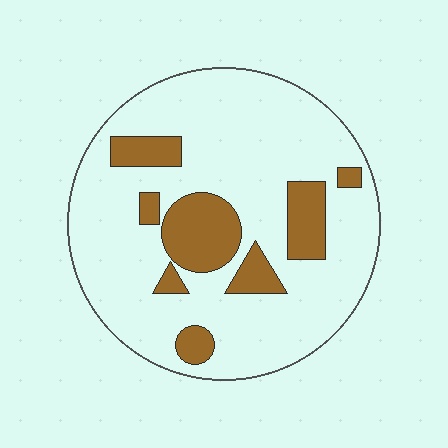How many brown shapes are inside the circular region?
8.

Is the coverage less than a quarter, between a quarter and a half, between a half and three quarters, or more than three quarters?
Less than a quarter.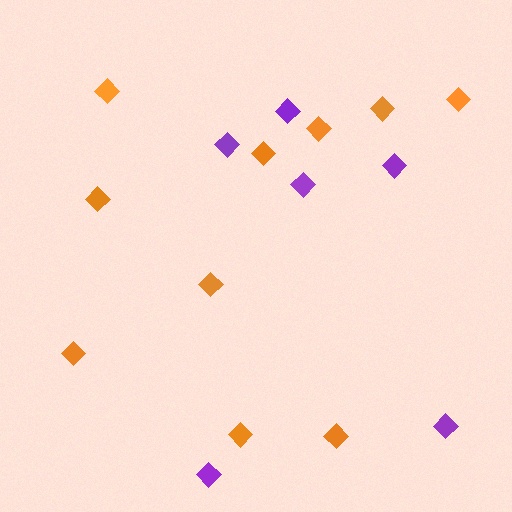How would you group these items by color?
There are 2 groups: one group of purple diamonds (6) and one group of orange diamonds (10).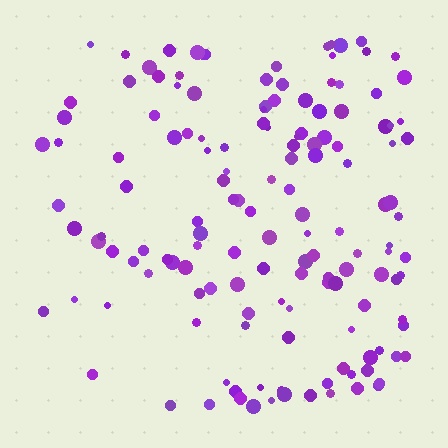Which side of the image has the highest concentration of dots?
The right.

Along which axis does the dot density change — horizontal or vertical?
Horizontal.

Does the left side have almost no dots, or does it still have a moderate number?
Still a moderate number, just noticeably fewer than the right.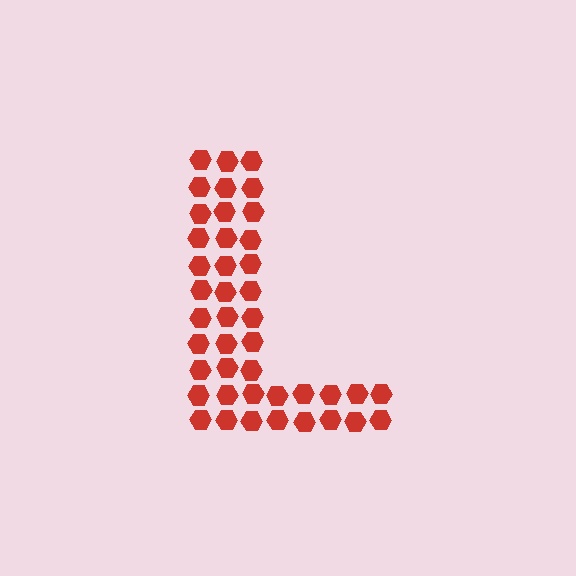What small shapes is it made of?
It is made of small hexagons.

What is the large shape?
The large shape is the letter L.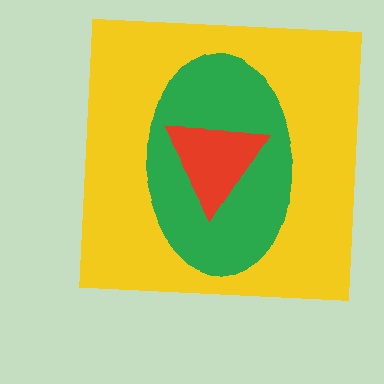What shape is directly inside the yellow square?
The green ellipse.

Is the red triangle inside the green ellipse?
Yes.